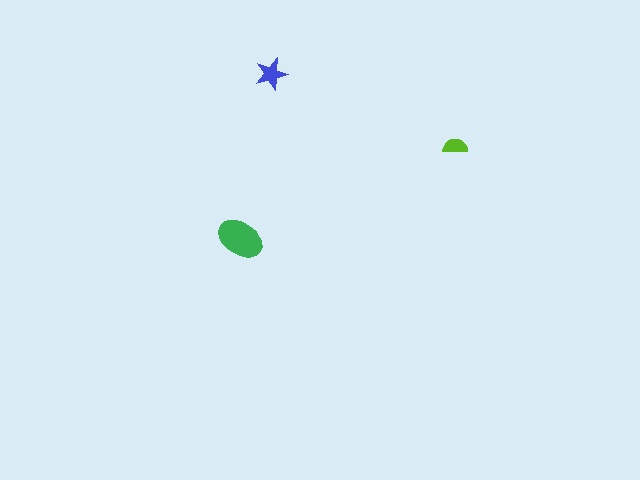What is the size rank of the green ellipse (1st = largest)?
1st.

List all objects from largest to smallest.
The green ellipse, the blue star, the lime semicircle.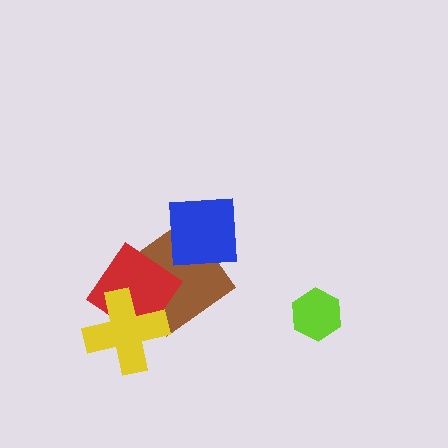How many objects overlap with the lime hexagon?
0 objects overlap with the lime hexagon.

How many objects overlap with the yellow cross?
2 objects overlap with the yellow cross.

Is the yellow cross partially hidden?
No, no other shape covers it.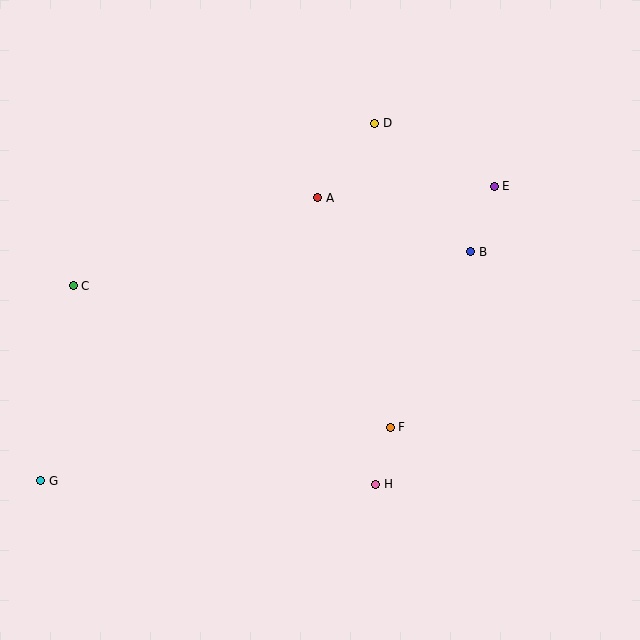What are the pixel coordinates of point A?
Point A is at (318, 198).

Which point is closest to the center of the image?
Point A at (318, 198) is closest to the center.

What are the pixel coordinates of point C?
Point C is at (73, 286).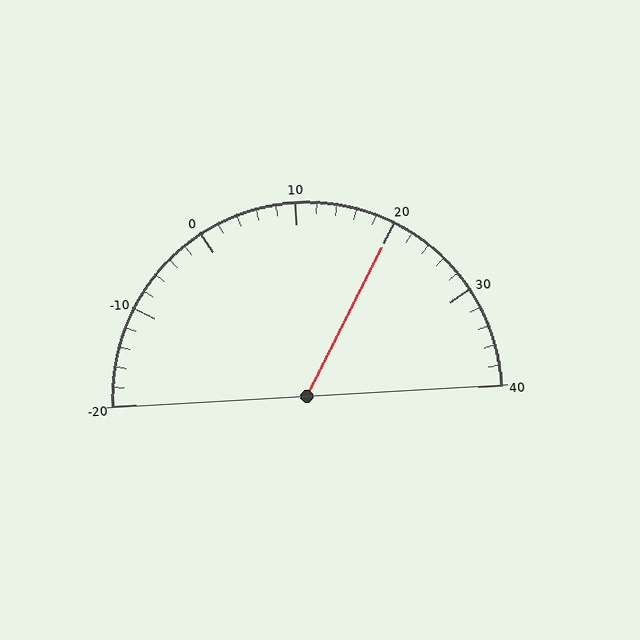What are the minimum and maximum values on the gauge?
The gauge ranges from -20 to 40.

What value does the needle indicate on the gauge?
The needle indicates approximately 20.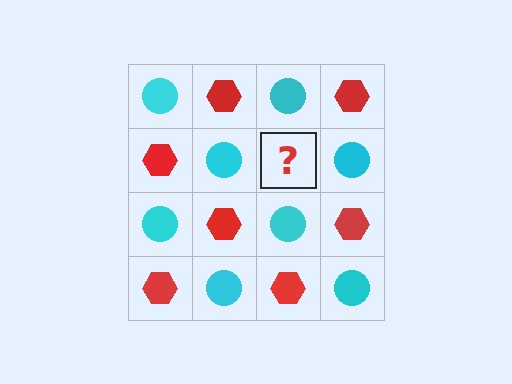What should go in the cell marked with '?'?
The missing cell should contain a red hexagon.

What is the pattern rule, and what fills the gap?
The rule is that it alternates cyan circle and red hexagon in a checkerboard pattern. The gap should be filled with a red hexagon.